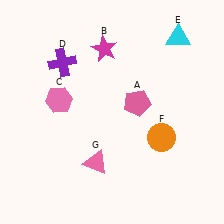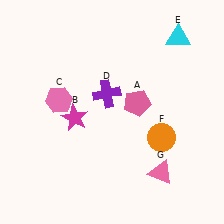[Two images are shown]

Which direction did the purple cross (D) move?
The purple cross (D) moved right.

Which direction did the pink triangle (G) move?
The pink triangle (G) moved right.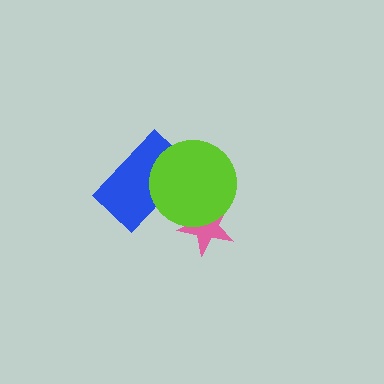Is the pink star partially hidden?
Yes, it is partially covered by another shape.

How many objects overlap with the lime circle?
2 objects overlap with the lime circle.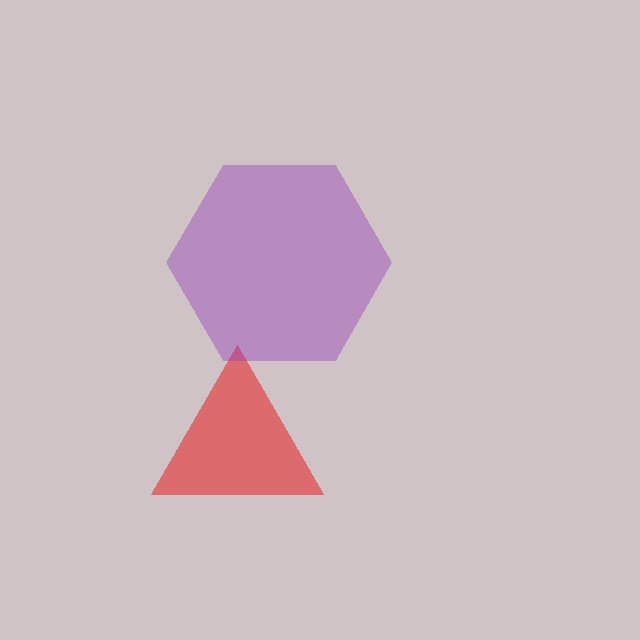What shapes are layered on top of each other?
The layered shapes are: a red triangle, a purple hexagon.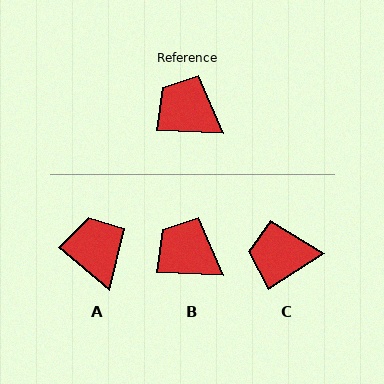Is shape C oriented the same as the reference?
No, it is off by about 35 degrees.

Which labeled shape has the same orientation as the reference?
B.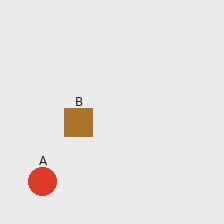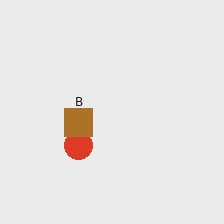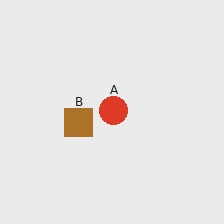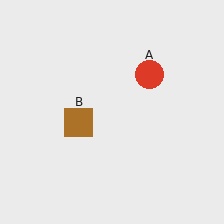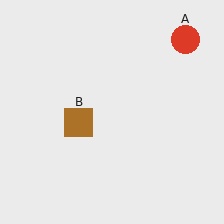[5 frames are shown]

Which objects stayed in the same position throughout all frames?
Brown square (object B) remained stationary.